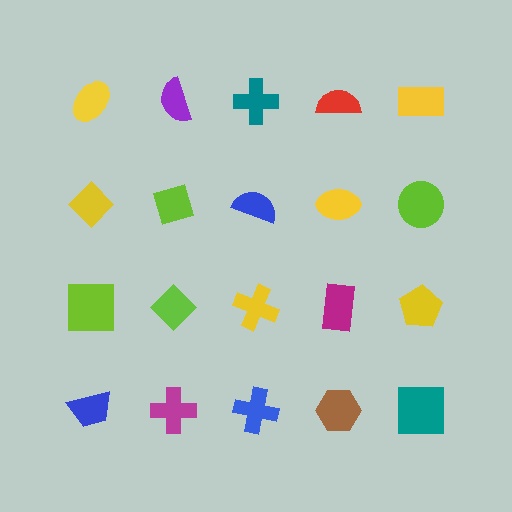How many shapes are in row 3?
5 shapes.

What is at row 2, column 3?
A blue semicircle.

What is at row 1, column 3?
A teal cross.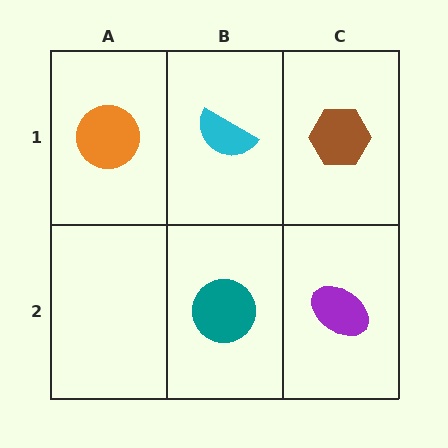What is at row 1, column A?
An orange circle.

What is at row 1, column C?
A brown hexagon.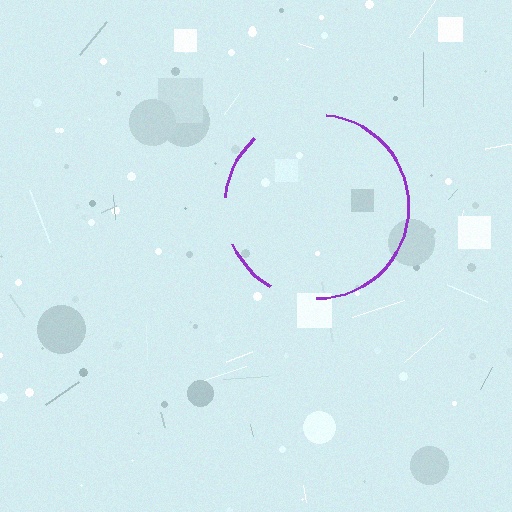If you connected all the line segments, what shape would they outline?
They would outline a circle.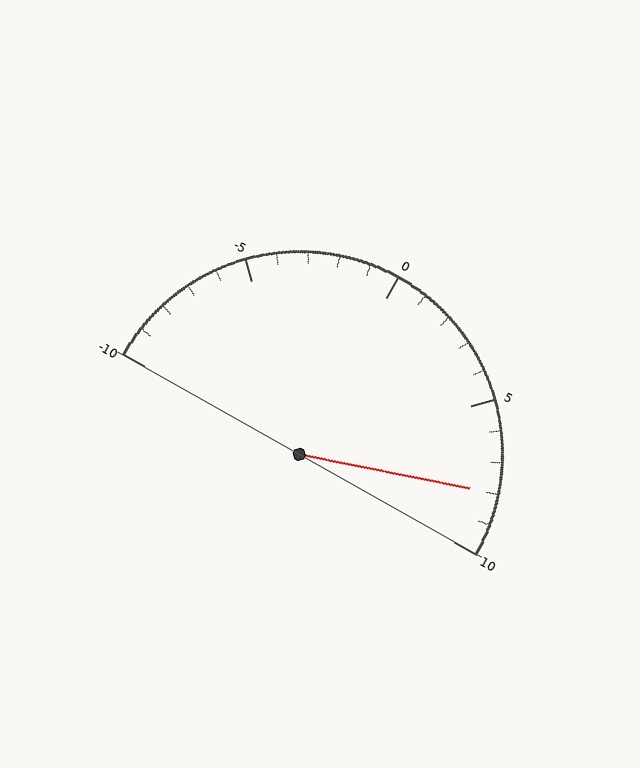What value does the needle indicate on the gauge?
The needle indicates approximately 8.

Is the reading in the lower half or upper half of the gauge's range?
The reading is in the upper half of the range (-10 to 10).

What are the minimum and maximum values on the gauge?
The gauge ranges from -10 to 10.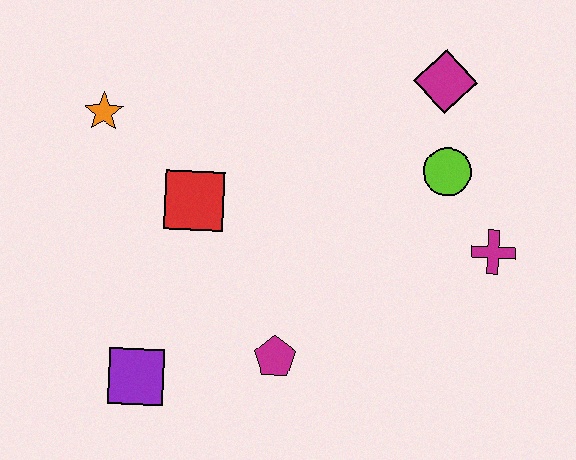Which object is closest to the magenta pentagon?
The purple square is closest to the magenta pentagon.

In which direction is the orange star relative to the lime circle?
The orange star is to the left of the lime circle.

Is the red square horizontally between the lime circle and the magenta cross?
No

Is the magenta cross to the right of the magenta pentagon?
Yes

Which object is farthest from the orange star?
The magenta cross is farthest from the orange star.